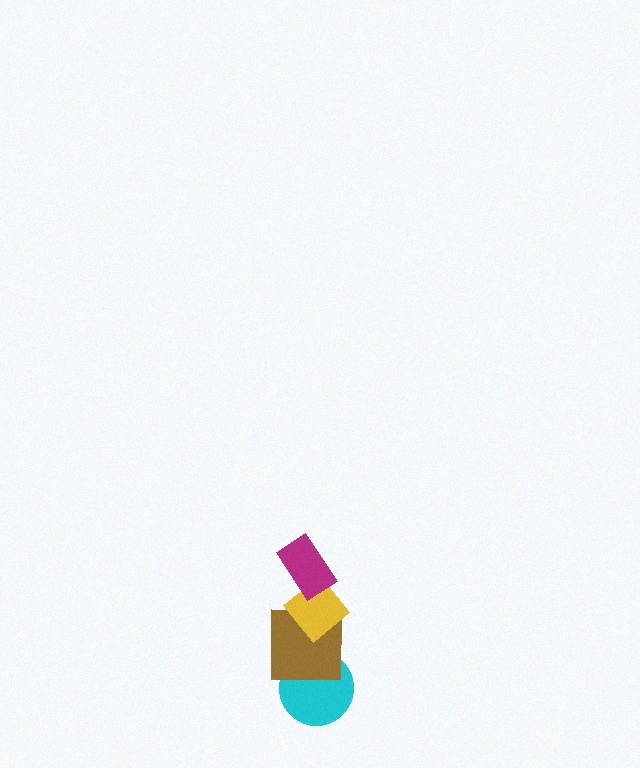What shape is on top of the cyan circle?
The brown square is on top of the cyan circle.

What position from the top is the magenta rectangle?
The magenta rectangle is 1st from the top.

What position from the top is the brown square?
The brown square is 3rd from the top.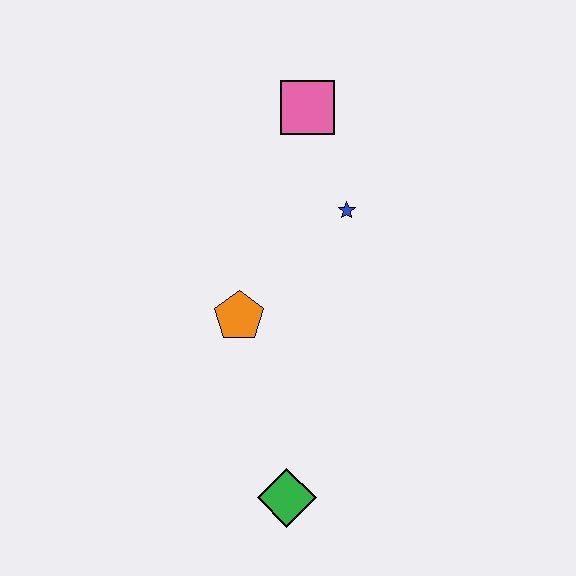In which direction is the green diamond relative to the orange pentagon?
The green diamond is below the orange pentagon.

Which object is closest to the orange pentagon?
The blue star is closest to the orange pentagon.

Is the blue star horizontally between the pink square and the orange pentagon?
No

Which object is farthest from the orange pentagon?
The pink square is farthest from the orange pentagon.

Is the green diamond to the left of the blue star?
Yes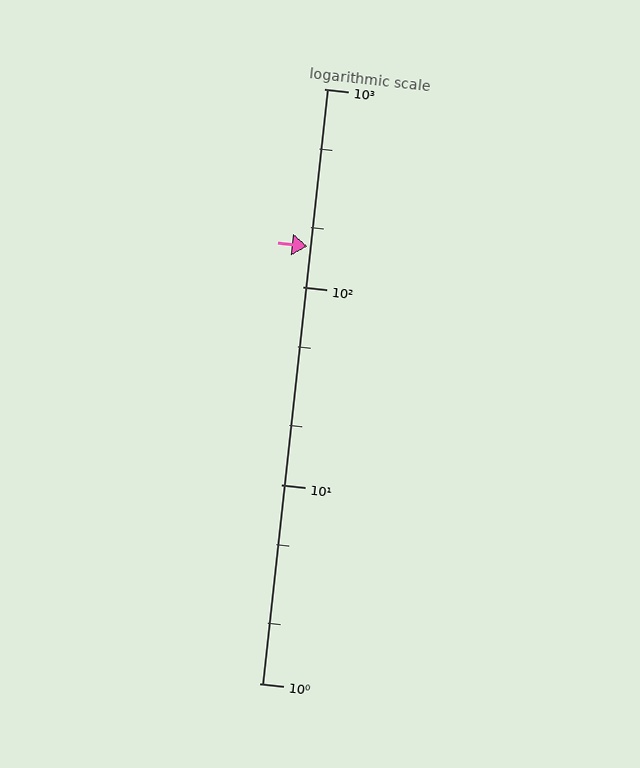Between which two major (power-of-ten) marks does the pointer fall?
The pointer is between 100 and 1000.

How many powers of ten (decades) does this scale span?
The scale spans 3 decades, from 1 to 1000.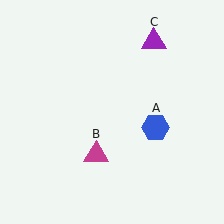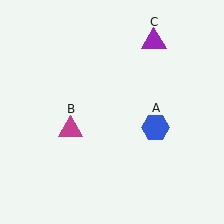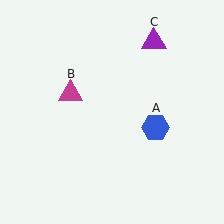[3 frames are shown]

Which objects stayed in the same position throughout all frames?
Blue hexagon (object A) and purple triangle (object C) remained stationary.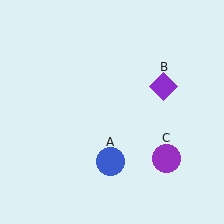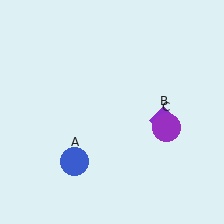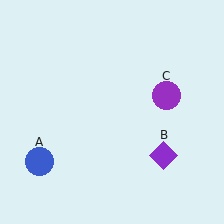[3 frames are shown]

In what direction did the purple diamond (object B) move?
The purple diamond (object B) moved down.